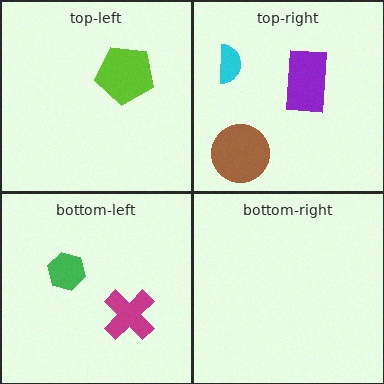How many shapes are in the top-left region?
1.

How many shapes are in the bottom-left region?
2.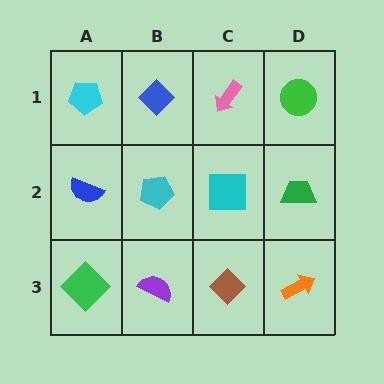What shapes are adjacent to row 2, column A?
A cyan pentagon (row 1, column A), a green diamond (row 3, column A), a cyan pentagon (row 2, column B).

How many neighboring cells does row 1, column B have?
3.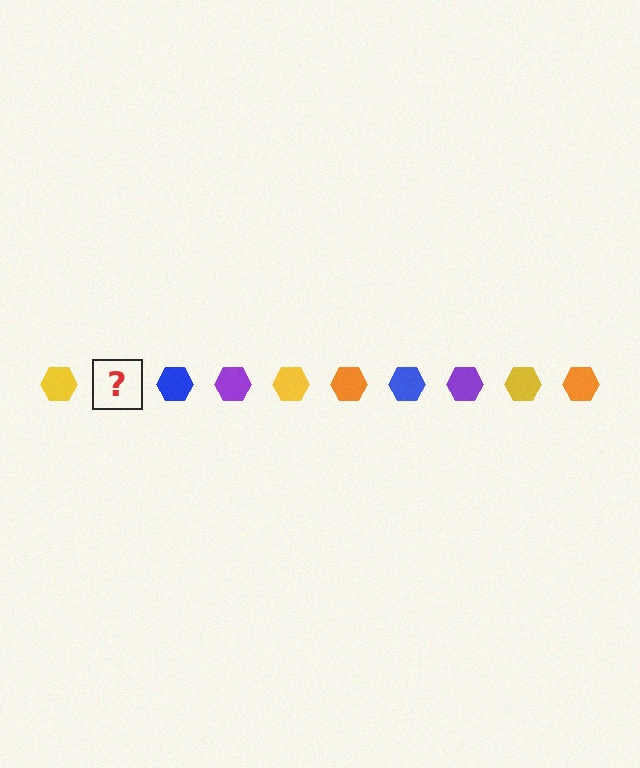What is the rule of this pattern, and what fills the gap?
The rule is that the pattern cycles through yellow, orange, blue, purple hexagons. The gap should be filled with an orange hexagon.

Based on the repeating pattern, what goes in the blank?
The blank should be an orange hexagon.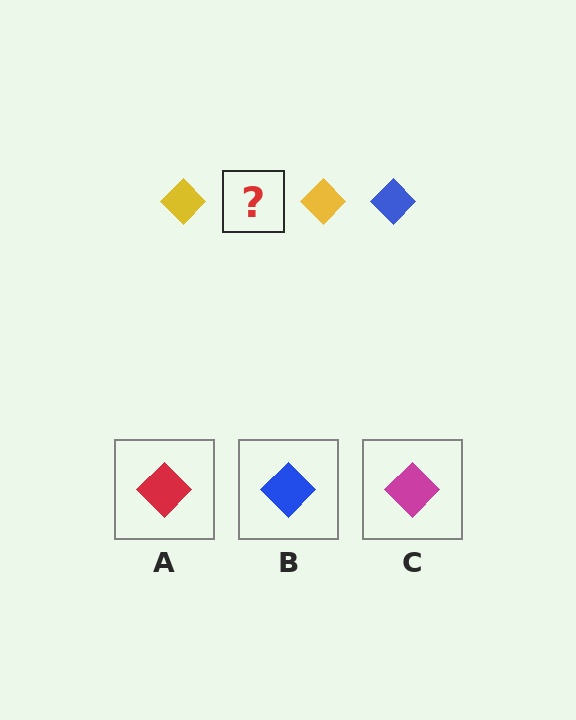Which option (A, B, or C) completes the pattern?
B.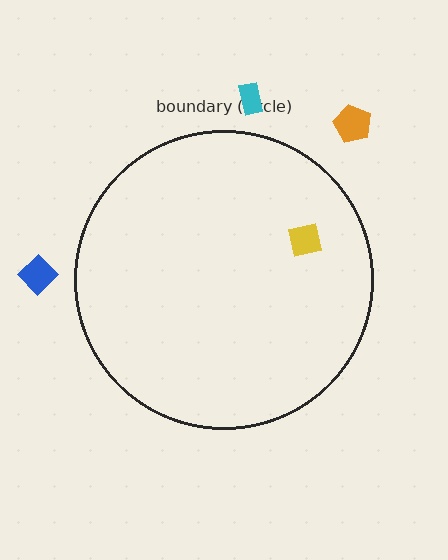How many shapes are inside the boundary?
1 inside, 3 outside.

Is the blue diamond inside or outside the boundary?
Outside.